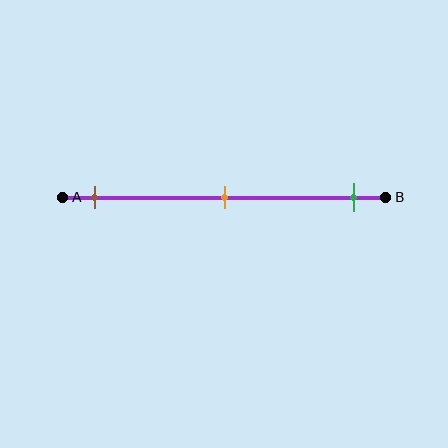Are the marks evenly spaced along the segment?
Yes, the marks are approximately evenly spaced.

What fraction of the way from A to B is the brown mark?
The brown mark is approximately 10% (0.1) of the way from A to B.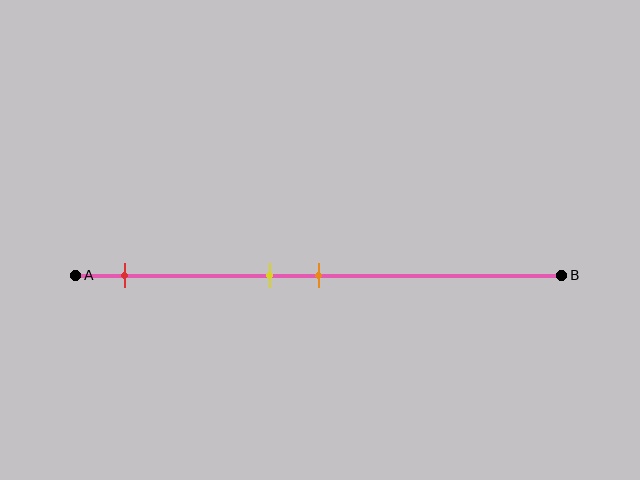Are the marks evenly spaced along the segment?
No, the marks are not evenly spaced.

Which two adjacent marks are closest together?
The yellow and orange marks are the closest adjacent pair.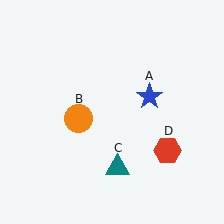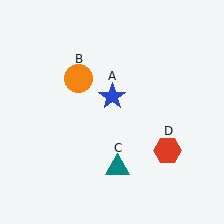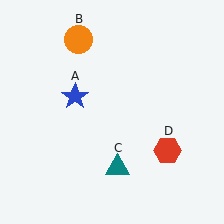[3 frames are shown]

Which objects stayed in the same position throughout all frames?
Teal triangle (object C) and red hexagon (object D) remained stationary.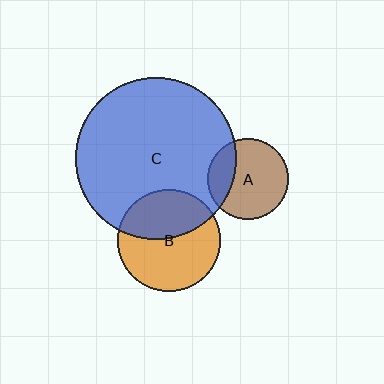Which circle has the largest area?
Circle C (blue).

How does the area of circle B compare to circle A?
Approximately 1.6 times.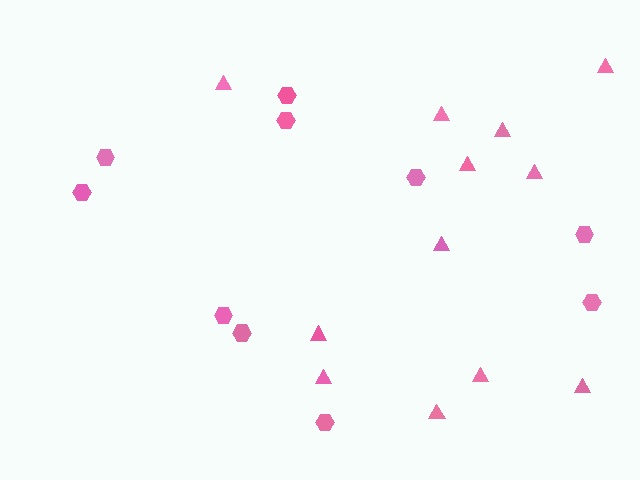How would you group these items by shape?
There are 2 groups: one group of hexagons (10) and one group of triangles (12).